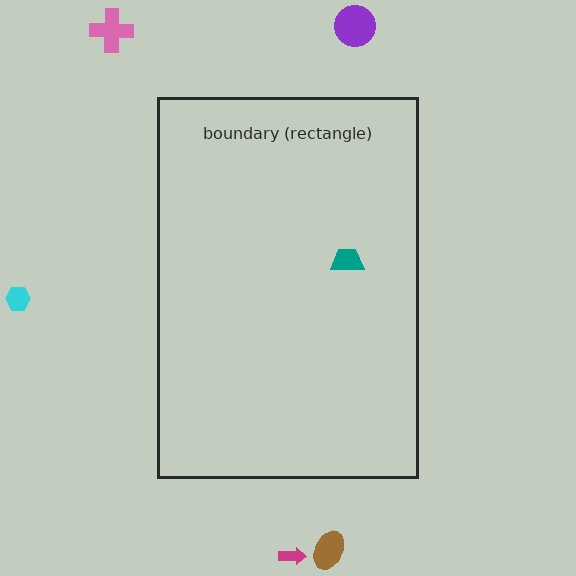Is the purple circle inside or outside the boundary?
Outside.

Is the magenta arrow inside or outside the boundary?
Outside.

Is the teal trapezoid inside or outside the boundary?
Inside.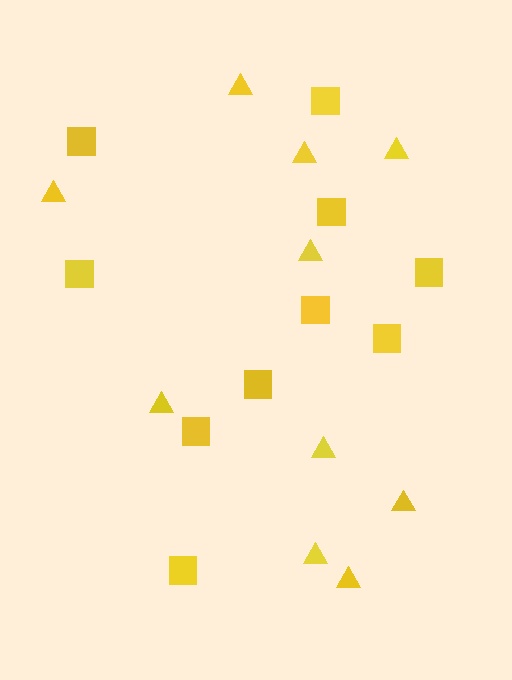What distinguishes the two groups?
There are 2 groups: one group of triangles (10) and one group of squares (10).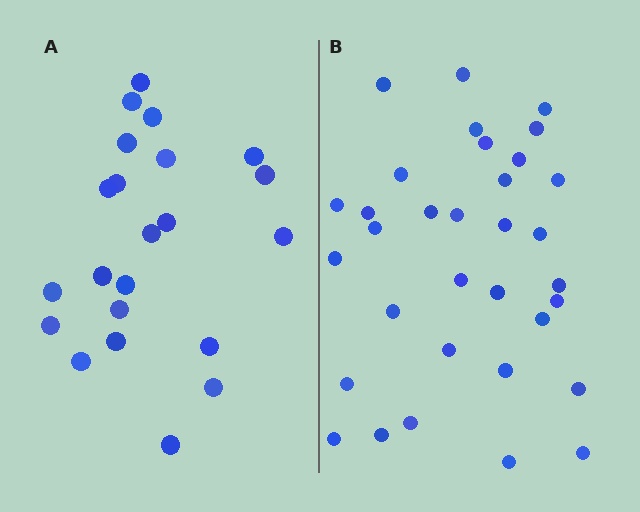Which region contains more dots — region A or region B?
Region B (the right region) has more dots.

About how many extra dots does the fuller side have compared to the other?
Region B has roughly 12 or so more dots than region A.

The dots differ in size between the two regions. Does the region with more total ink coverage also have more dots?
No. Region A has more total ink coverage because its dots are larger, but region B actually contains more individual dots. Total area can be misleading — the number of items is what matters here.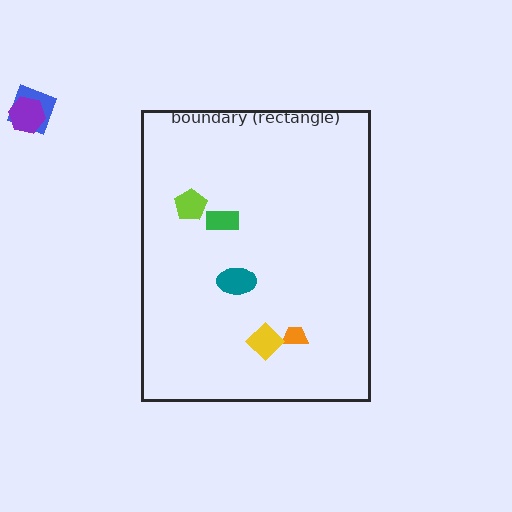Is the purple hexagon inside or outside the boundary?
Outside.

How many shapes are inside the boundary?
5 inside, 2 outside.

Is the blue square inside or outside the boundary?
Outside.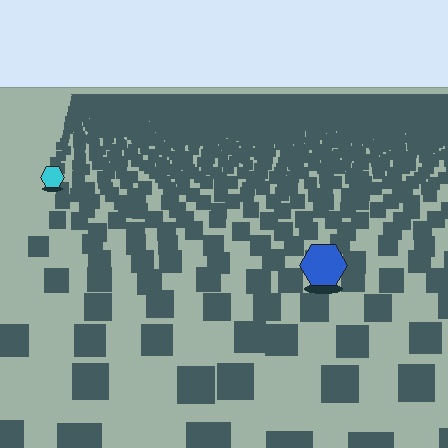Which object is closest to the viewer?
The blue hexagon is closest. The texture marks near it are larger and more spread out.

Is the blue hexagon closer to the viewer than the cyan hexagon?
Yes. The blue hexagon is closer — you can tell from the texture gradient: the ground texture is coarser near it.